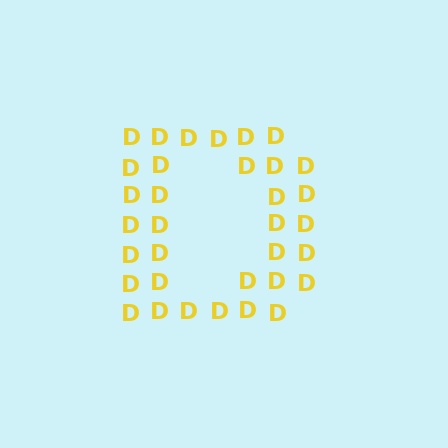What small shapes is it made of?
It is made of small letter D's.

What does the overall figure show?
The overall figure shows the letter D.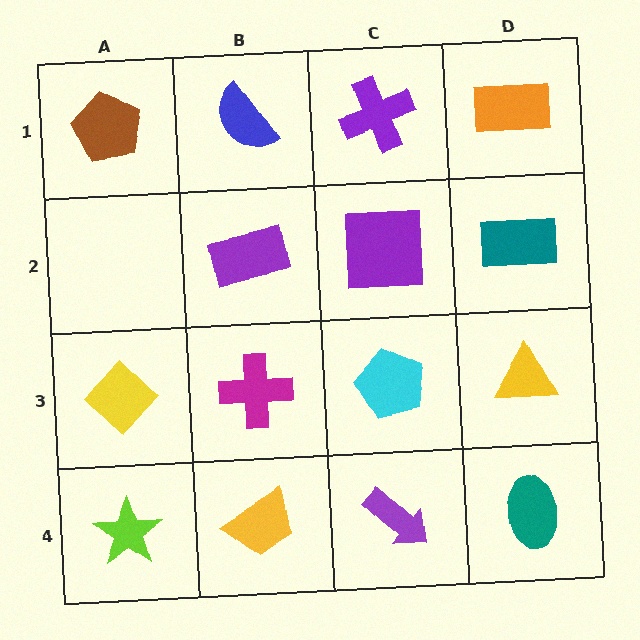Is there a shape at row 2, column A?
No, that cell is empty.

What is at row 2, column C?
A purple square.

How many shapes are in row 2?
3 shapes.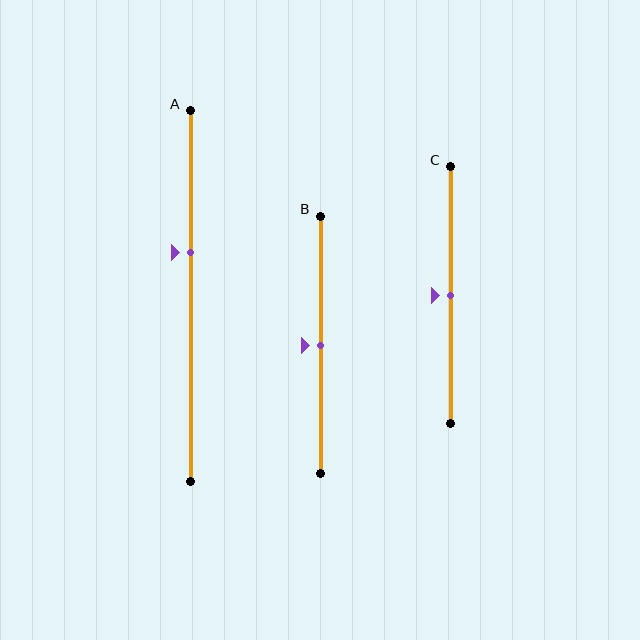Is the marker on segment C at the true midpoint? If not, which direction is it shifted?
Yes, the marker on segment C is at the true midpoint.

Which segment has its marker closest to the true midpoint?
Segment B has its marker closest to the true midpoint.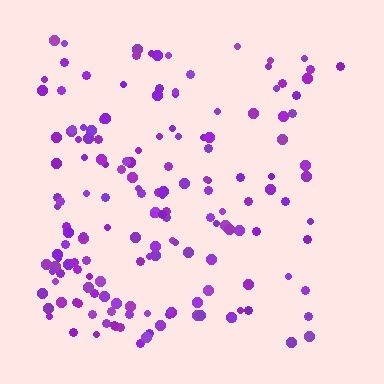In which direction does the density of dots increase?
From right to left, with the left side densest.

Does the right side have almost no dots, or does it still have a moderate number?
Still a moderate number, just noticeably fewer than the left.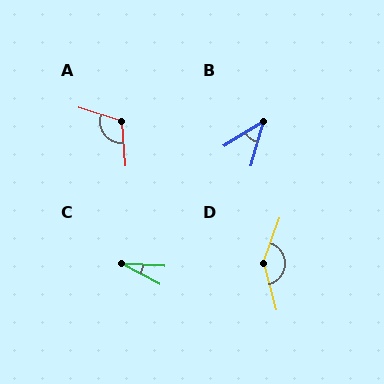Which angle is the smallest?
C, at approximately 25 degrees.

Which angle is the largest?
D, at approximately 145 degrees.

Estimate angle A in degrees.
Approximately 113 degrees.